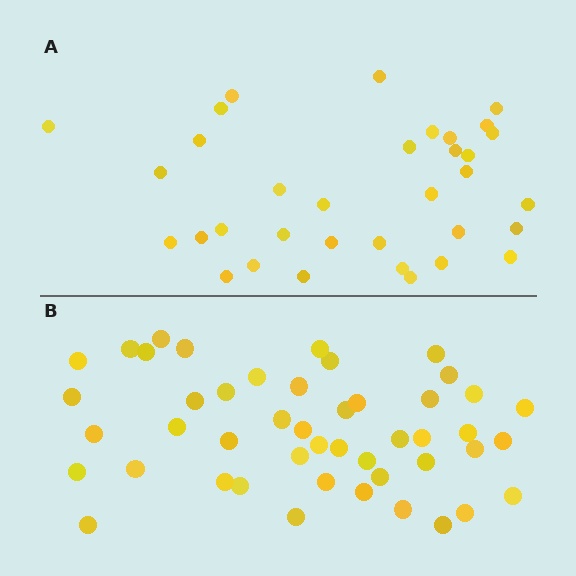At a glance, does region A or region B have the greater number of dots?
Region B (the bottom region) has more dots.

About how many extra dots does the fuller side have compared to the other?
Region B has approximately 15 more dots than region A.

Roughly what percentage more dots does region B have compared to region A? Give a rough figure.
About 40% more.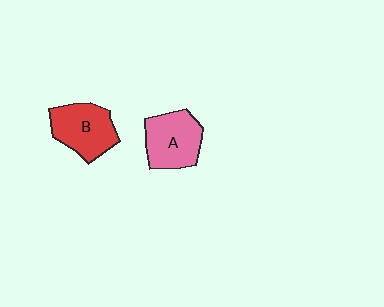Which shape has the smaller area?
Shape A (pink).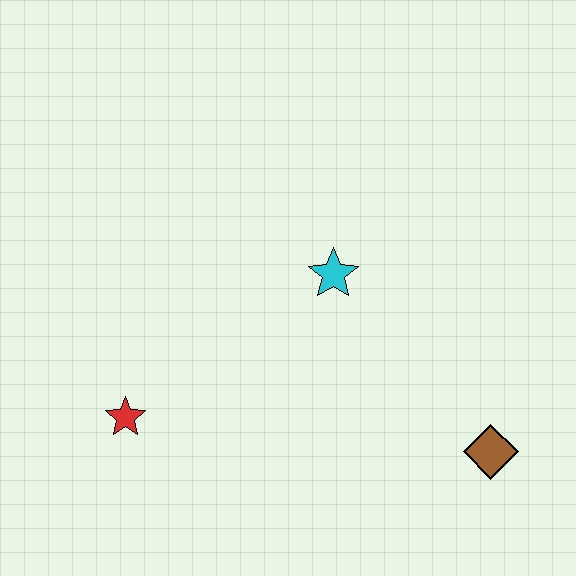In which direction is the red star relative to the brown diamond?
The red star is to the left of the brown diamond.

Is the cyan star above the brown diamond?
Yes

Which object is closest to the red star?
The cyan star is closest to the red star.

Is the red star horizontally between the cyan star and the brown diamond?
No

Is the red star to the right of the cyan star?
No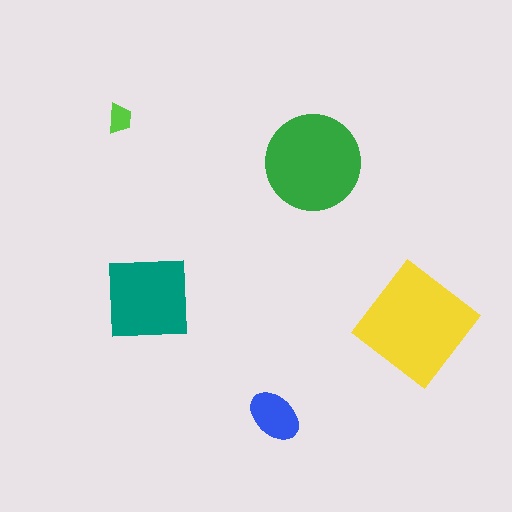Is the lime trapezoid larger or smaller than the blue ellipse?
Smaller.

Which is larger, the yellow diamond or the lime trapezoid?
The yellow diamond.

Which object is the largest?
The yellow diamond.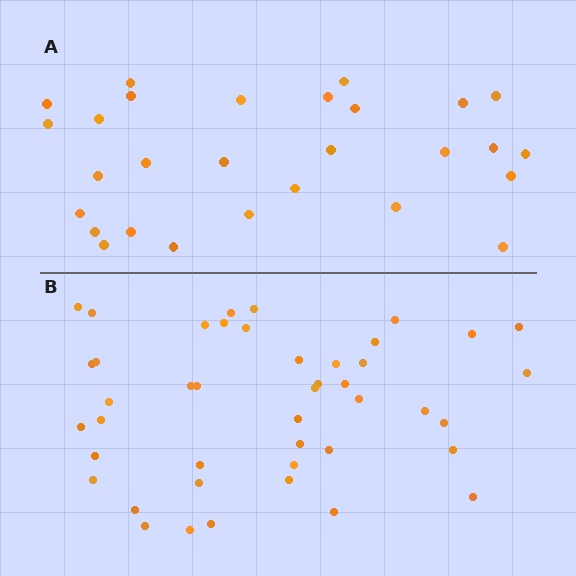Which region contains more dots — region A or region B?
Region B (the bottom region) has more dots.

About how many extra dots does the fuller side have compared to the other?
Region B has approximately 15 more dots than region A.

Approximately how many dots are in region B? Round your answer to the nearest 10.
About 40 dots. (The exact count is 44, which rounds to 40.)